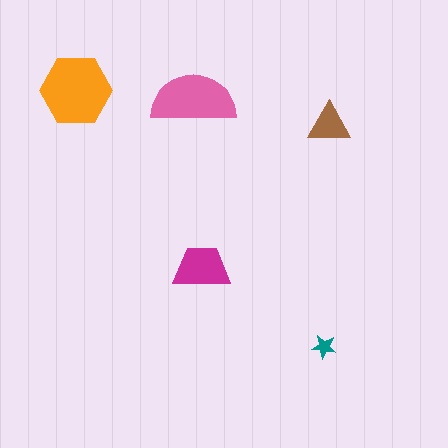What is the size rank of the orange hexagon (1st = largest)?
1st.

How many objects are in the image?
There are 5 objects in the image.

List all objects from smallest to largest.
The teal star, the brown triangle, the magenta trapezoid, the pink semicircle, the orange hexagon.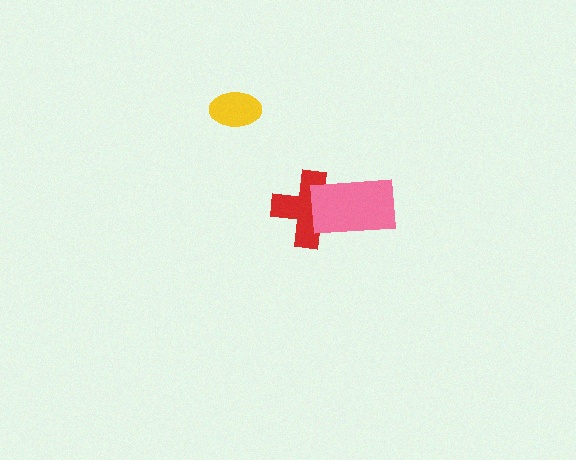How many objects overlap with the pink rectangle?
1 object overlaps with the pink rectangle.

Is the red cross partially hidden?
Yes, it is partially covered by another shape.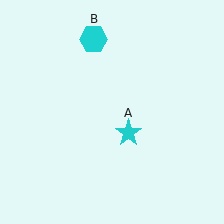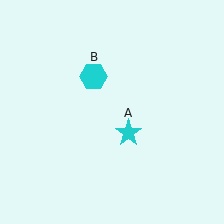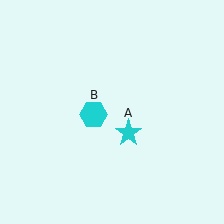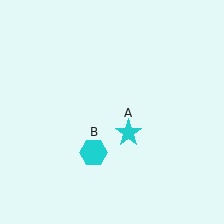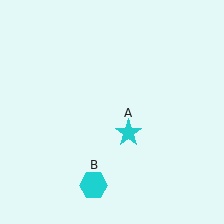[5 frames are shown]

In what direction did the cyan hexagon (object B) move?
The cyan hexagon (object B) moved down.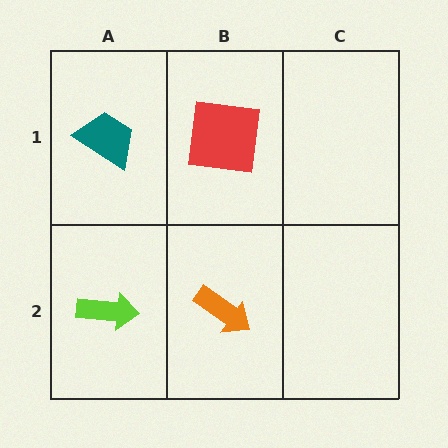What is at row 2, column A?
A lime arrow.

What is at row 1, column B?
A red square.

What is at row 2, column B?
An orange arrow.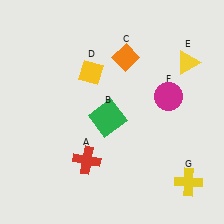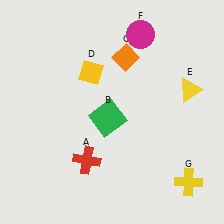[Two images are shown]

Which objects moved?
The objects that moved are: the yellow triangle (E), the magenta circle (F).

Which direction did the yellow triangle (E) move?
The yellow triangle (E) moved down.